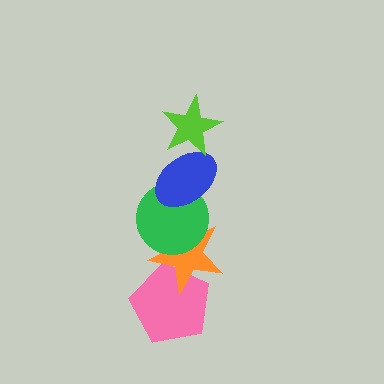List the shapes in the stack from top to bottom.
From top to bottom: the lime star, the blue ellipse, the green circle, the orange star, the pink pentagon.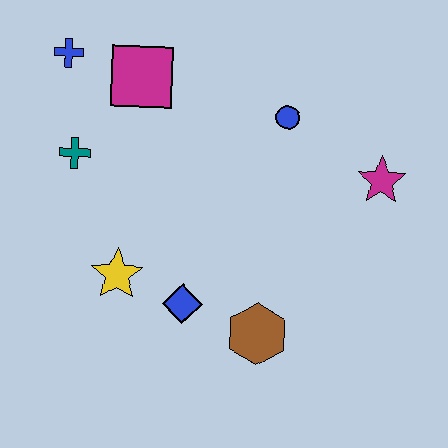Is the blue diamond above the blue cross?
No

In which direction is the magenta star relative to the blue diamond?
The magenta star is to the right of the blue diamond.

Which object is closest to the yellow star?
The blue diamond is closest to the yellow star.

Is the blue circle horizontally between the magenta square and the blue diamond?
No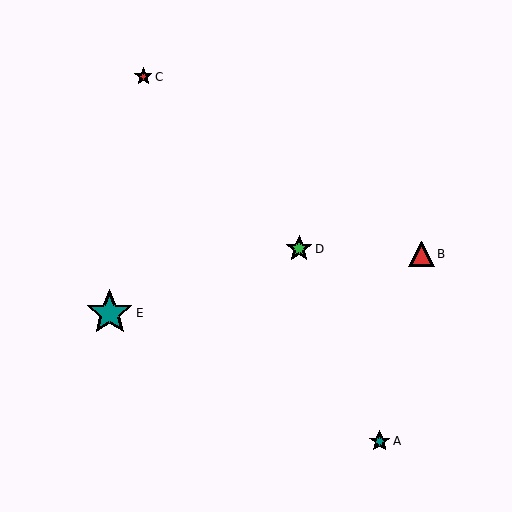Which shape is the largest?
The teal star (labeled E) is the largest.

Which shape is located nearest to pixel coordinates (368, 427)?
The teal star (labeled A) at (380, 441) is nearest to that location.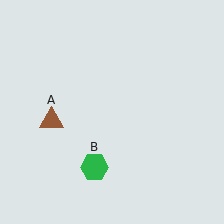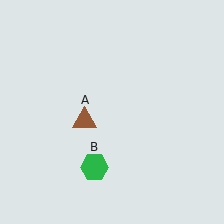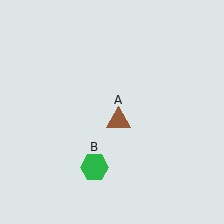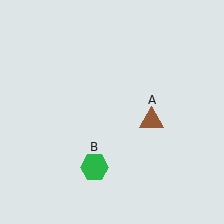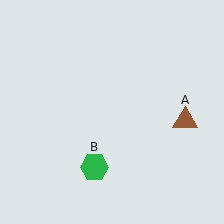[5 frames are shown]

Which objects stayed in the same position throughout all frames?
Green hexagon (object B) remained stationary.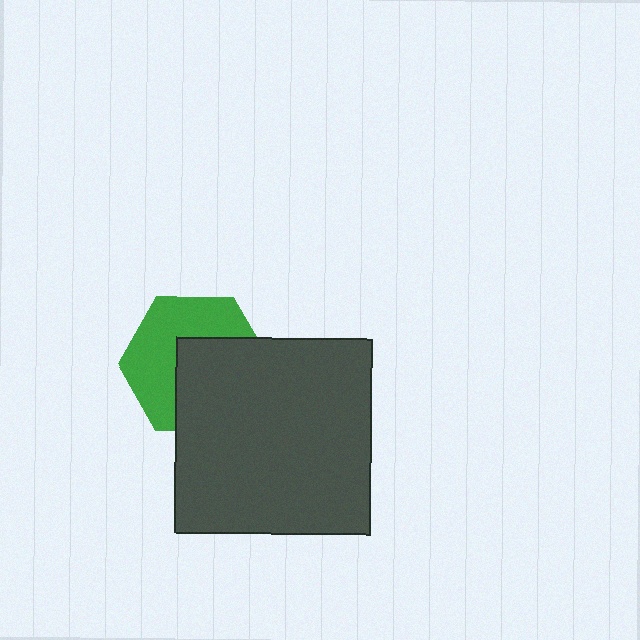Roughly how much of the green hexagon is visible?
About half of it is visible (roughly 51%).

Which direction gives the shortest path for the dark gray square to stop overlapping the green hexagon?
Moving toward the lower-right gives the shortest separation.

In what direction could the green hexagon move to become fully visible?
The green hexagon could move toward the upper-left. That would shift it out from behind the dark gray square entirely.